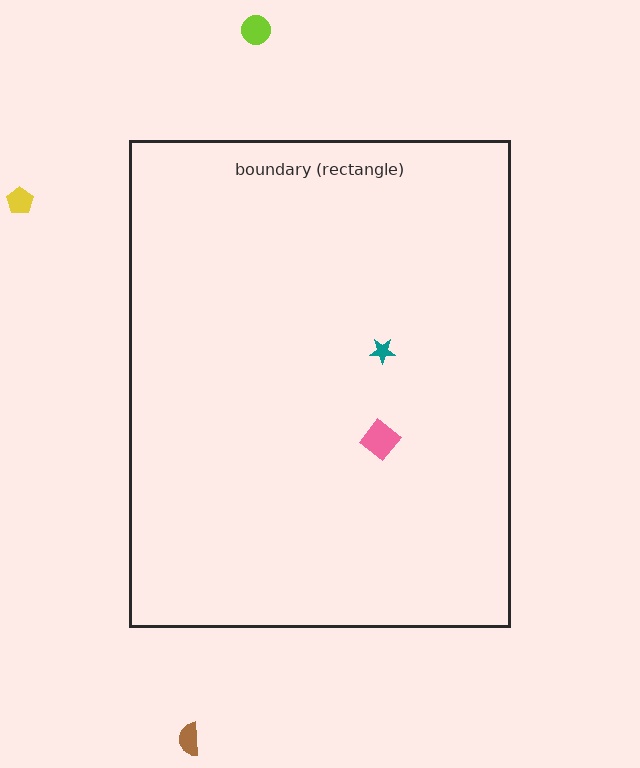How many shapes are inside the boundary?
2 inside, 3 outside.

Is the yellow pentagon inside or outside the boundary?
Outside.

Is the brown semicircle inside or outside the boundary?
Outside.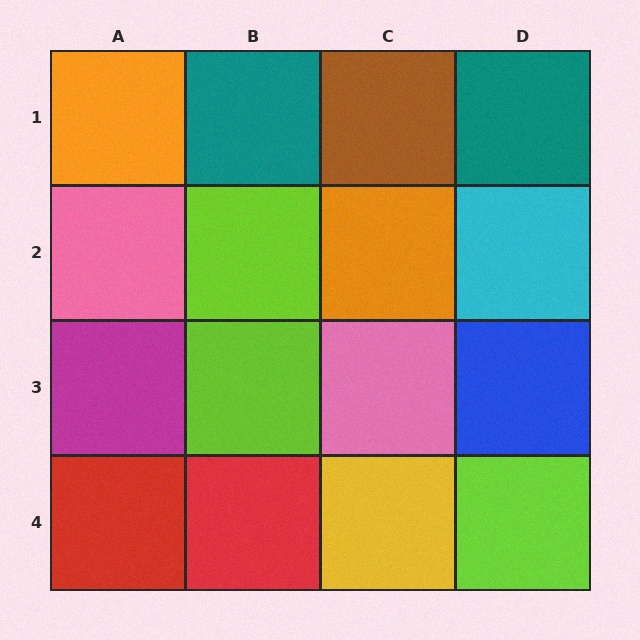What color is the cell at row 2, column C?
Orange.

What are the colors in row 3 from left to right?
Magenta, lime, pink, blue.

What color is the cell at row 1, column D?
Teal.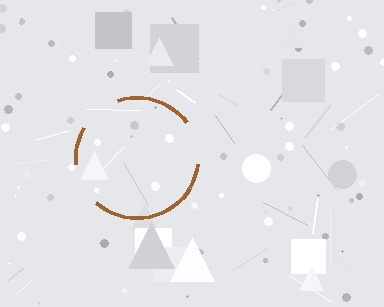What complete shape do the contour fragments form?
The contour fragments form a circle.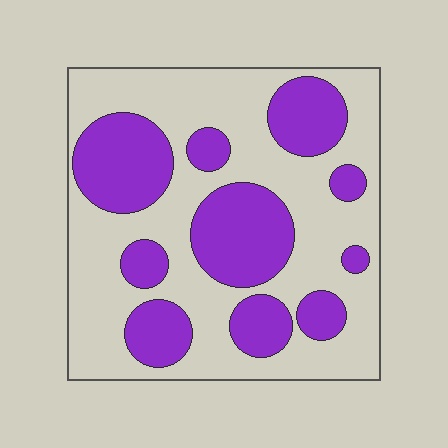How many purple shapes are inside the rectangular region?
10.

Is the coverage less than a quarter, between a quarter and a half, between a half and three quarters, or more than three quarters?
Between a quarter and a half.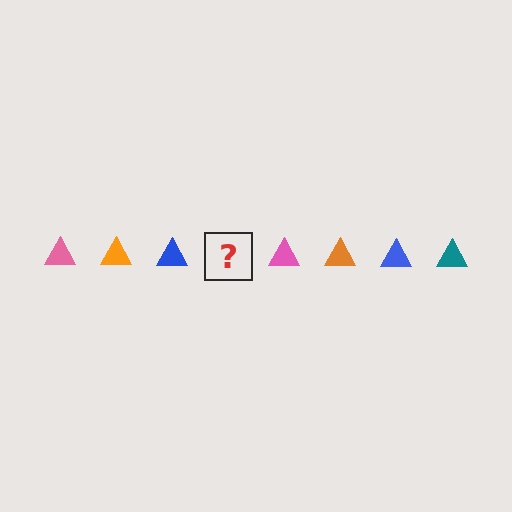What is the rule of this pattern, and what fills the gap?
The rule is that the pattern cycles through pink, orange, blue, teal triangles. The gap should be filled with a teal triangle.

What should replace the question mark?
The question mark should be replaced with a teal triangle.